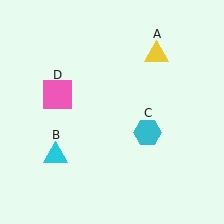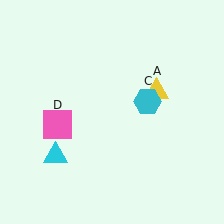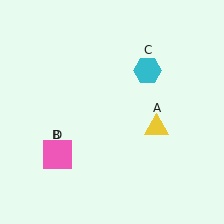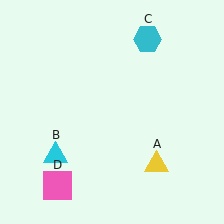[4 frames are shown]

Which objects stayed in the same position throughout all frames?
Cyan triangle (object B) remained stationary.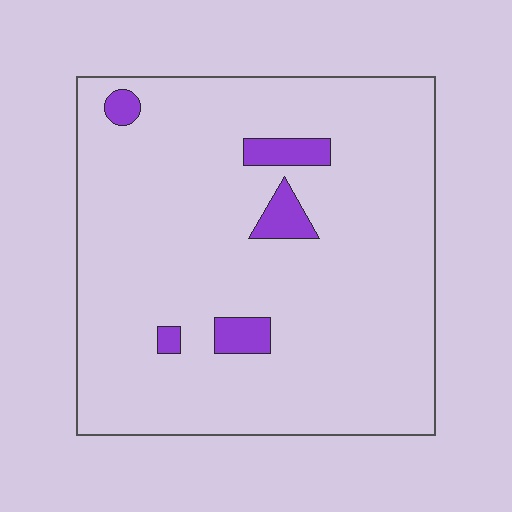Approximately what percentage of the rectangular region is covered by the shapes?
Approximately 5%.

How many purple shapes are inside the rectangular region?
5.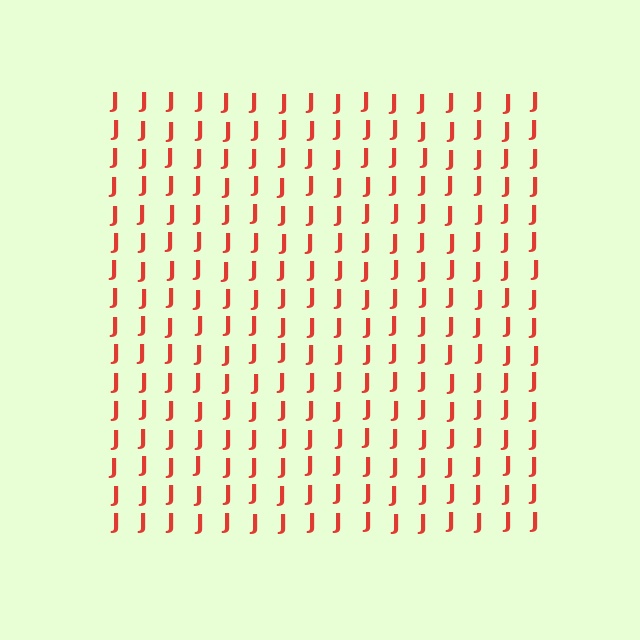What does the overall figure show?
The overall figure shows a square.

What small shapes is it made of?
It is made of small letter J's.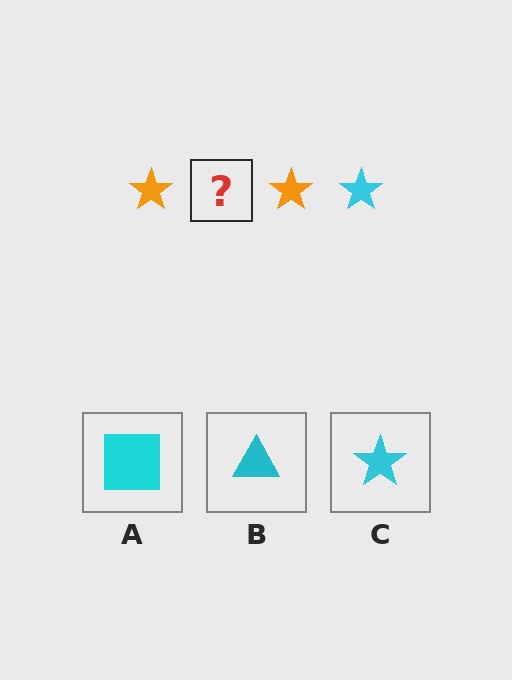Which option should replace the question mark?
Option C.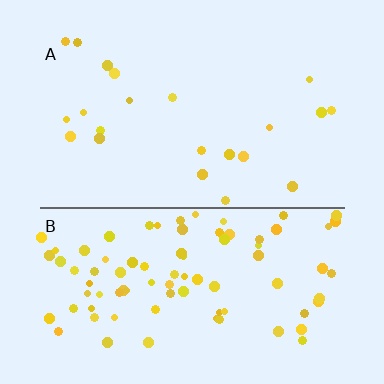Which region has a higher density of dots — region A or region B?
B (the bottom).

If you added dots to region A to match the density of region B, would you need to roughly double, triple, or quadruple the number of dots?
Approximately quadruple.